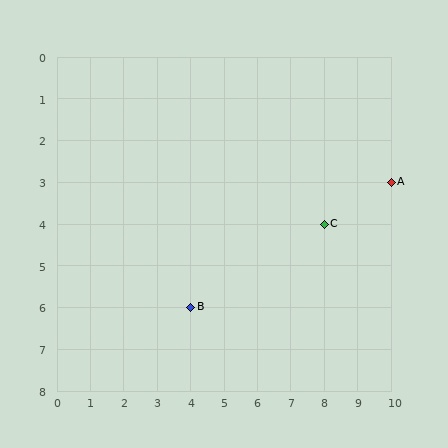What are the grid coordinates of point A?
Point A is at grid coordinates (10, 3).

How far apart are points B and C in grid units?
Points B and C are 4 columns and 2 rows apart (about 4.5 grid units diagonally).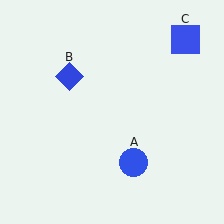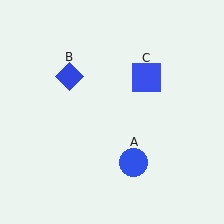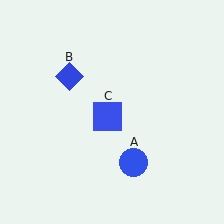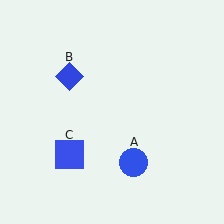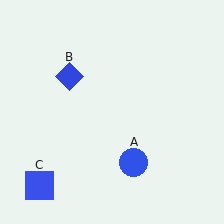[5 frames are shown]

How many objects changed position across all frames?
1 object changed position: blue square (object C).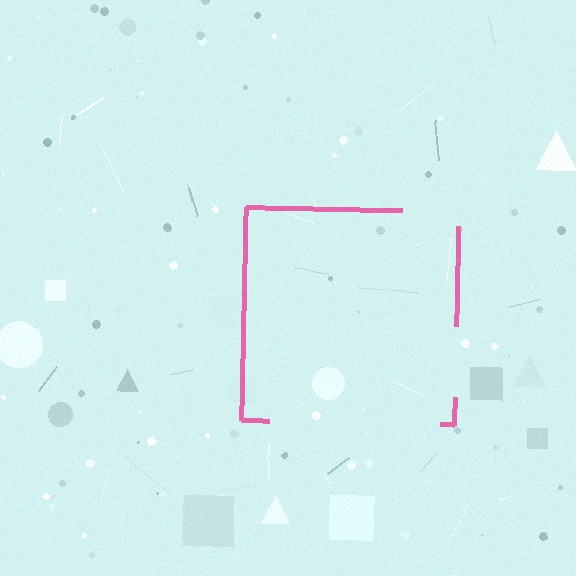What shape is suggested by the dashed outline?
The dashed outline suggests a square.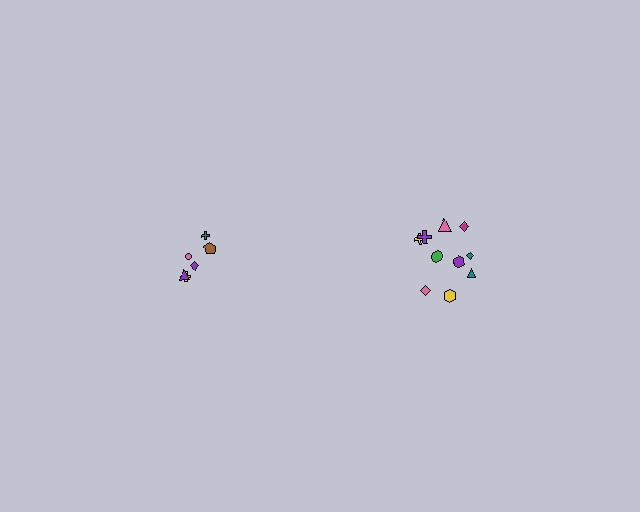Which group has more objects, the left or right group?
The right group.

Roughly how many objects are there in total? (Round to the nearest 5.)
Roughly 15 objects in total.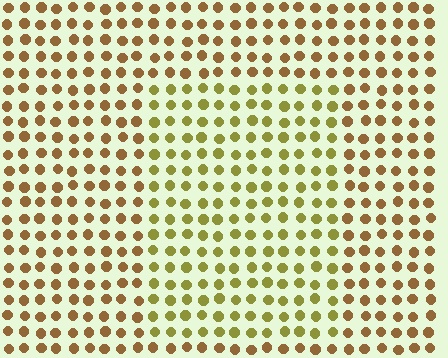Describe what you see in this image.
The image is filled with small brown elements in a uniform arrangement. A rectangle-shaped region is visible where the elements are tinted to a slightly different hue, forming a subtle color boundary.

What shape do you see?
I see a rectangle.